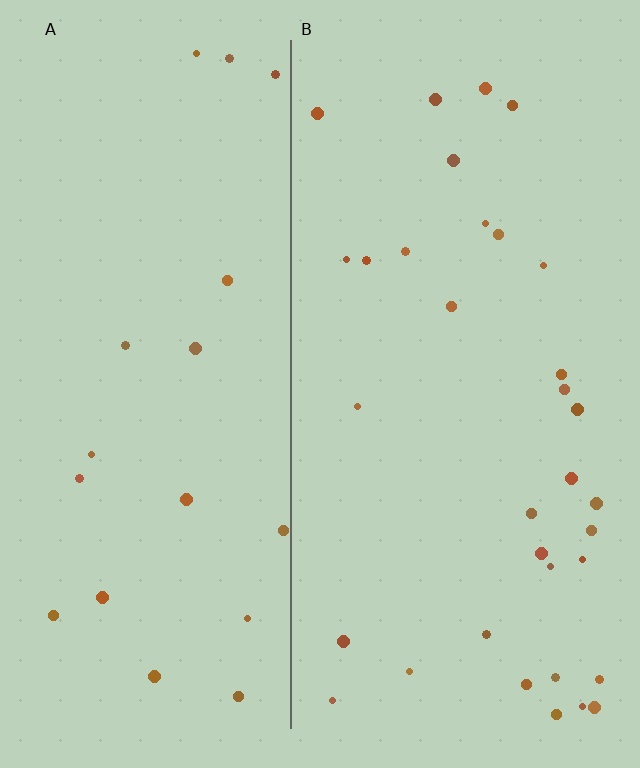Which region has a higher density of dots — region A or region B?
B (the right).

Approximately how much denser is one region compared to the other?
Approximately 1.8× — region B over region A.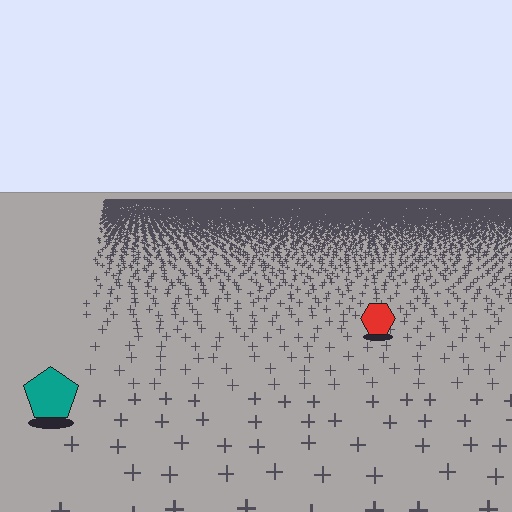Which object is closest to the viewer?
The teal pentagon is closest. The texture marks near it are larger and more spread out.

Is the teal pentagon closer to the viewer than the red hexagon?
Yes. The teal pentagon is closer — you can tell from the texture gradient: the ground texture is coarser near it.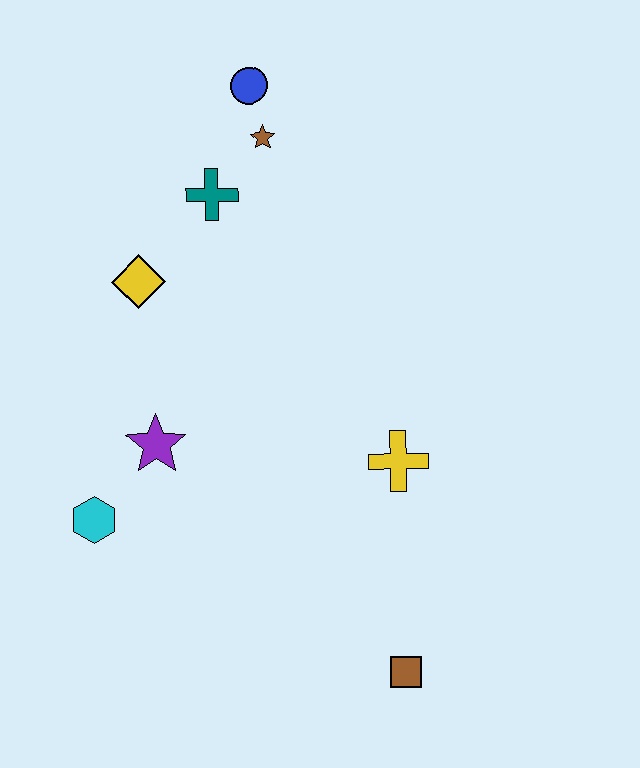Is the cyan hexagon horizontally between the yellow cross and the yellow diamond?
No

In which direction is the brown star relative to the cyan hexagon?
The brown star is above the cyan hexagon.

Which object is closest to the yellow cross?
The brown square is closest to the yellow cross.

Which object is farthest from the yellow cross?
The blue circle is farthest from the yellow cross.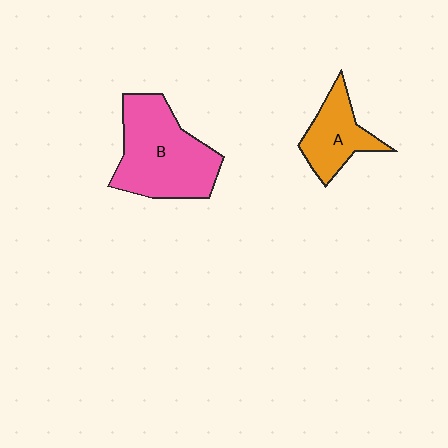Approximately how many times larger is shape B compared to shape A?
Approximately 1.9 times.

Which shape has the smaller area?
Shape A (orange).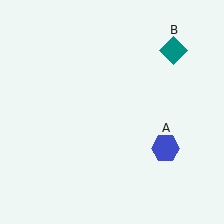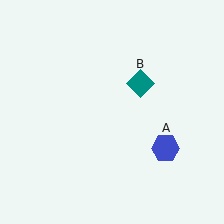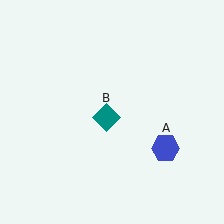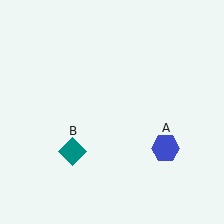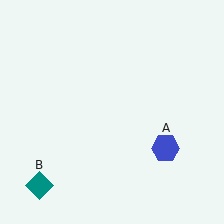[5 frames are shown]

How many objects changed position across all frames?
1 object changed position: teal diamond (object B).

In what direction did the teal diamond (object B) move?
The teal diamond (object B) moved down and to the left.